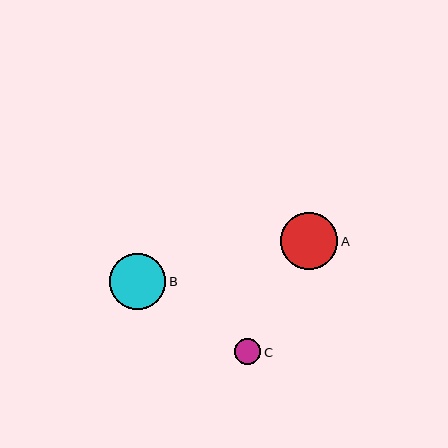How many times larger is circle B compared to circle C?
Circle B is approximately 2.2 times the size of circle C.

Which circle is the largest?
Circle A is the largest with a size of approximately 57 pixels.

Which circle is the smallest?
Circle C is the smallest with a size of approximately 26 pixels.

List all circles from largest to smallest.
From largest to smallest: A, B, C.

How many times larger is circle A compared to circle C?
Circle A is approximately 2.2 times the size of circle C.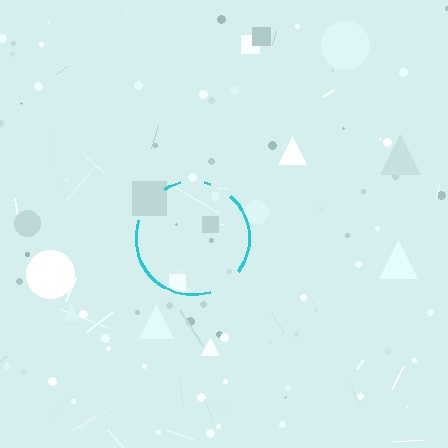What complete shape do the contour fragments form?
The contour fragments form a circle.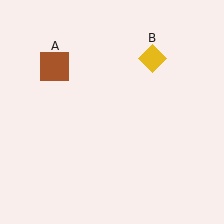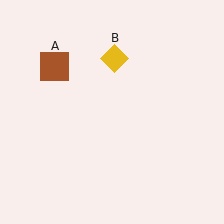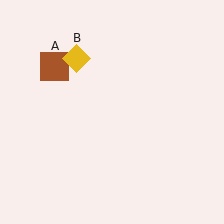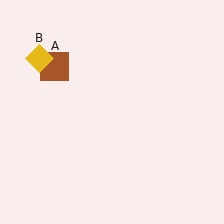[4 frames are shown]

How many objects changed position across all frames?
1 object changed position: yellow diamond (object B).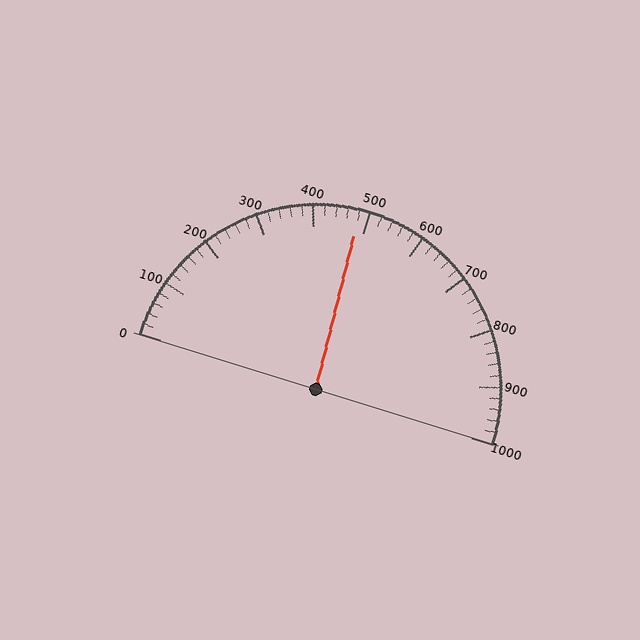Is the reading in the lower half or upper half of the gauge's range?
The reading is in the lower half of the range (0 to 1000).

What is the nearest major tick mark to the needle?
The nearest major tick mark is 500.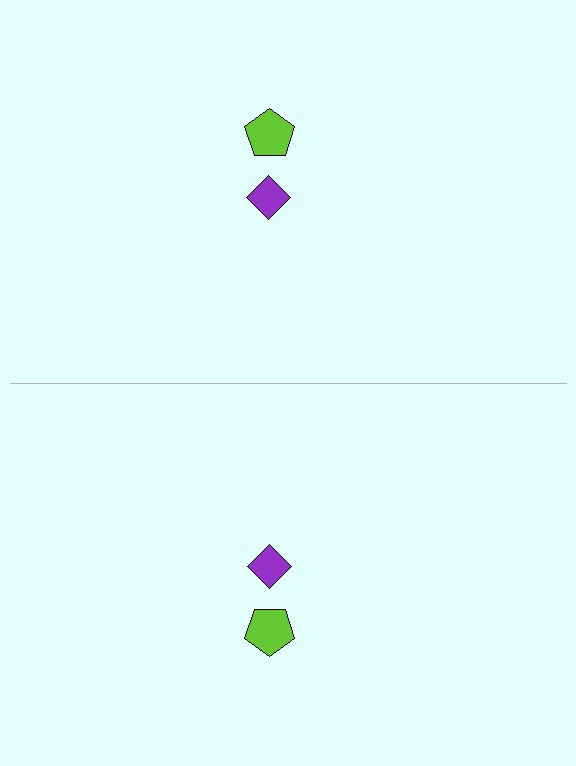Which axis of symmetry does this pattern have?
The pattern has a horizontal axis of symmetry running through the center of the image.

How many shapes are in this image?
There are 4 shapes in this image.